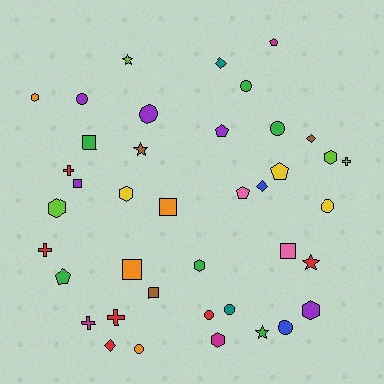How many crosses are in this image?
There are 5 crosses.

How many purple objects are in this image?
There are 5 purple objects.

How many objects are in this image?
There are 40 objects.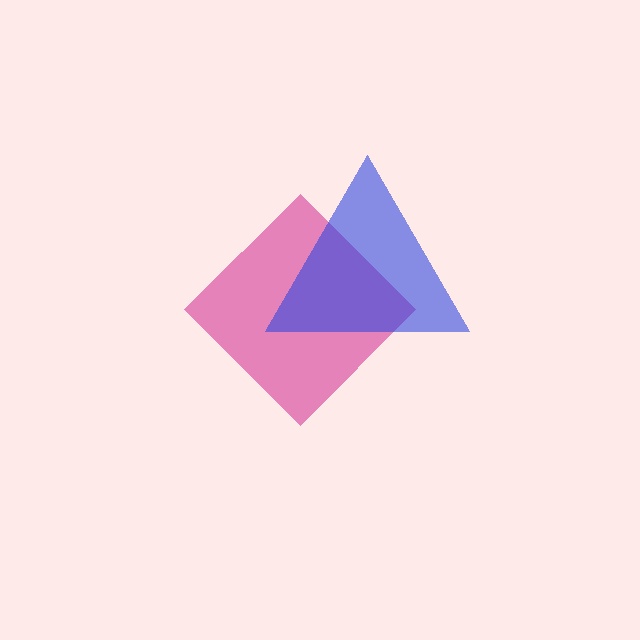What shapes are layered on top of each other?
The layered shapes are: a magenta diamond, a blue triangle.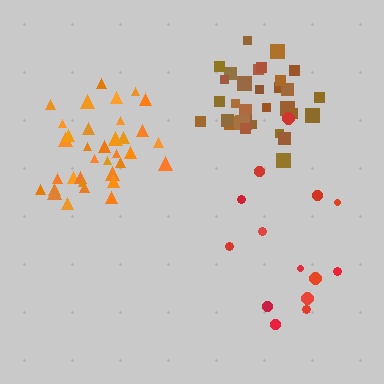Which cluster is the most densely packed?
Orange.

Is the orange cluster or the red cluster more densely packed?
Orange.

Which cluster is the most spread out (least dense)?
Red.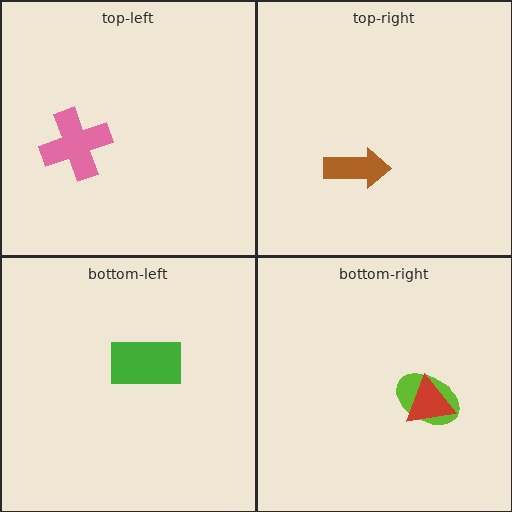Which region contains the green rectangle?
The bottom-left region.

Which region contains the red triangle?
The bottom-right region.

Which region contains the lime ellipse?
The bottom-right region.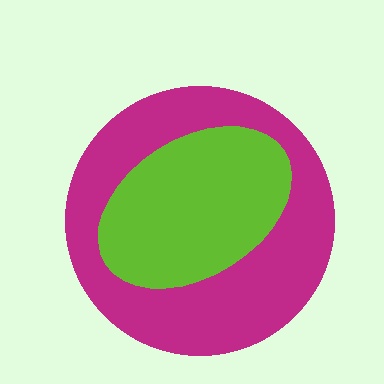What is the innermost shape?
The lime ellipse.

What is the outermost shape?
The magenta circle.